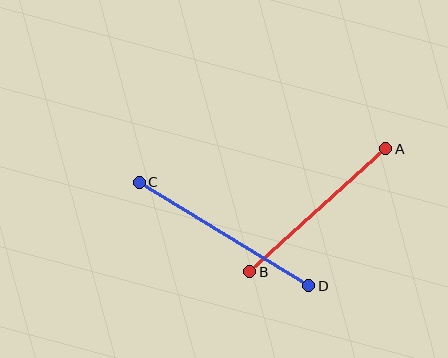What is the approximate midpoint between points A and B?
The midpoint is at approximately (318, 210) pixels.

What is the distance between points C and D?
The distance is approximately 198 pixels.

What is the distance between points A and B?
The distance is approximately 183 pixels.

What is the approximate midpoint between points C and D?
The midpoint is at approximately (224, 234) pixels.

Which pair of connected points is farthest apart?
Points C and D are farthest apart.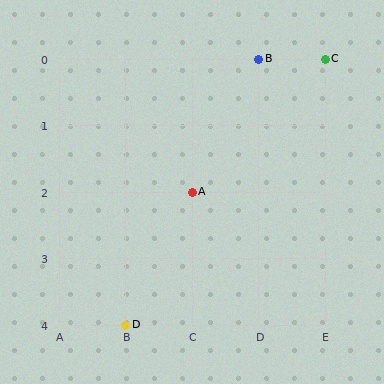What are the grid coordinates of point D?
Point D is at grid coordinates (B, 4).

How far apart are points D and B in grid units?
Points D and B are 2 columns and 4 rows apart (about 4.5 grid units diagonally).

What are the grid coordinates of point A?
Point A is at grid coordinates (C, 2).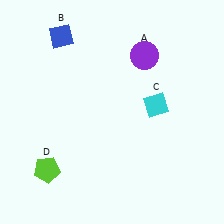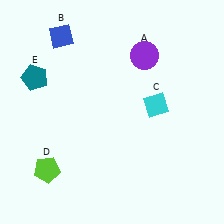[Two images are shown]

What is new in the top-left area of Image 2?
A teal pentagon (E) was added in the top-left area of Image 2.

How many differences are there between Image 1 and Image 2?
There is 1 difference between the two images.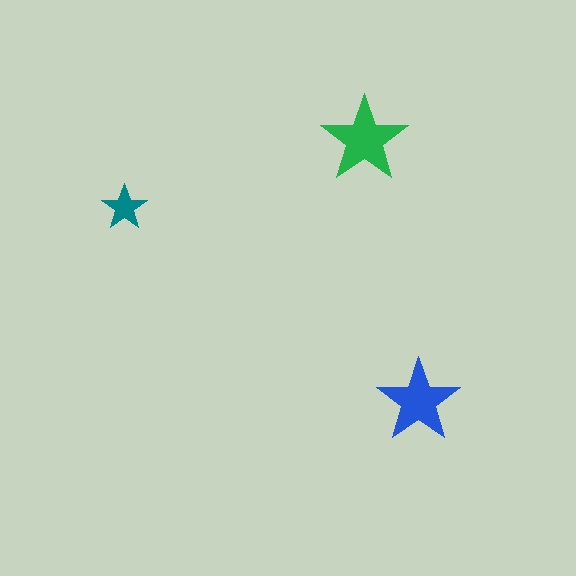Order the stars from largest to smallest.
the green one, the blue one, the teal one.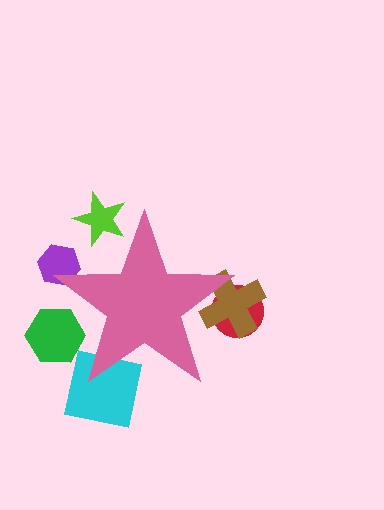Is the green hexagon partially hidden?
Yes, the green hexagon is partially hidden behind the pink star.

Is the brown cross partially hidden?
Yes, the brown cross is partially hidden behind the pink star.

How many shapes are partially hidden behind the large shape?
6 shapes are partially hidden.